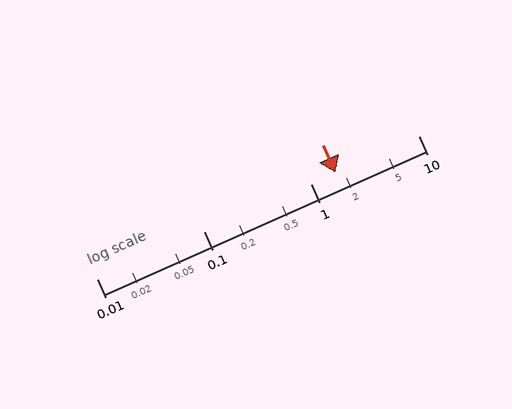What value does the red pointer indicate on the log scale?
The pointer indicates approximately 1.7.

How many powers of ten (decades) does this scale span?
The scale spans 3 decades, from 0.01 to 10.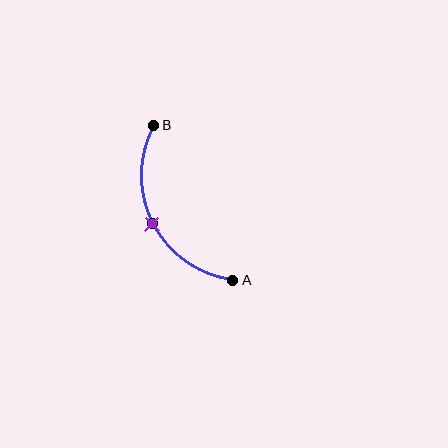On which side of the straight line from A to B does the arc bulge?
The arc bulges to the left of the straight line connecting A and B.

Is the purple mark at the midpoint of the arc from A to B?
Yes. The purple mark lies on the arc at equal arc-length from both A and B — it is the arc midpoint.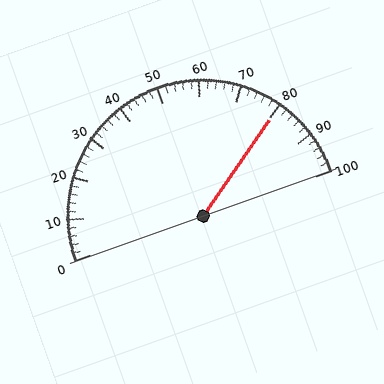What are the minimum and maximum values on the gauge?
The gauge ranges from 0 to 100.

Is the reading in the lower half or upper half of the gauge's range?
The reading is in the upper half of the range (0 to 100).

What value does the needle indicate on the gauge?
The needle indicates approximately 80.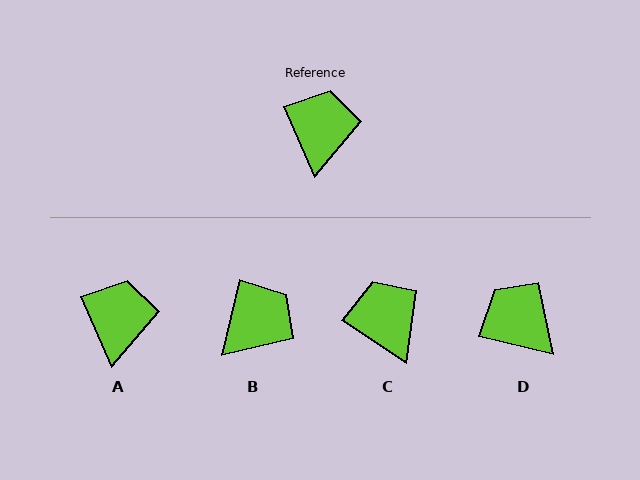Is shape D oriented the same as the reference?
No, it is off by about 52 degrees.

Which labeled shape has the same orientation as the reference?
A.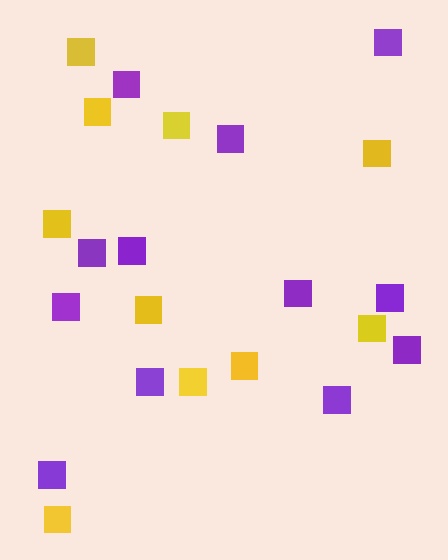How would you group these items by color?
There are 2 groups: one group of purple squares (12) and one group of yellow squares (10).